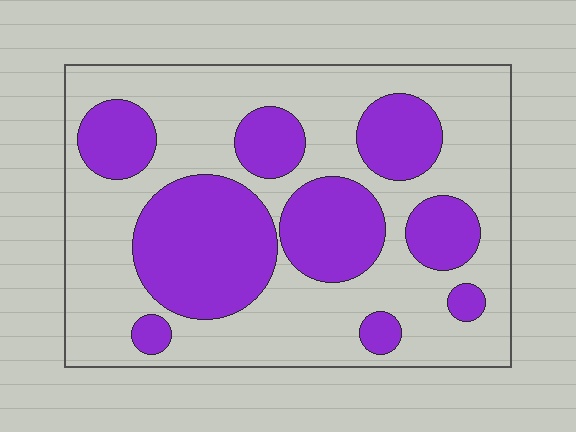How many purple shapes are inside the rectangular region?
9.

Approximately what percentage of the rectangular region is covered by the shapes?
Approximately 35%.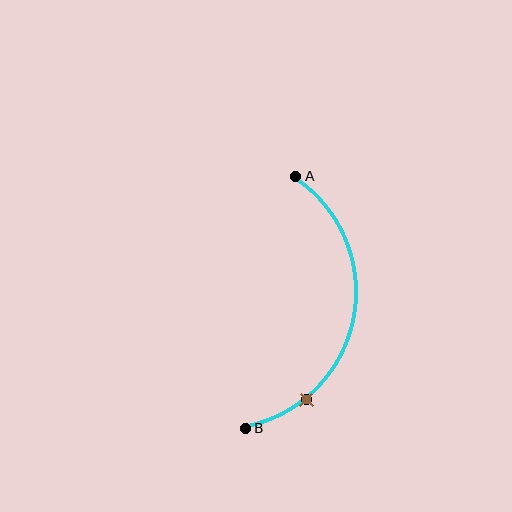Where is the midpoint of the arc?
The arc midpoint is the point on the curve farthest from the straight line joining A and B. It sits to the right of that line.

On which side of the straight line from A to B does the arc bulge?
The arc bulges to the right of the straight line connecting A and B.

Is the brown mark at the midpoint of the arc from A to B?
No. The brown mark lies on the arc but is closer to endpoint B. The arc midpoint would be at the point on the curve equidistant along the arc from both A and B.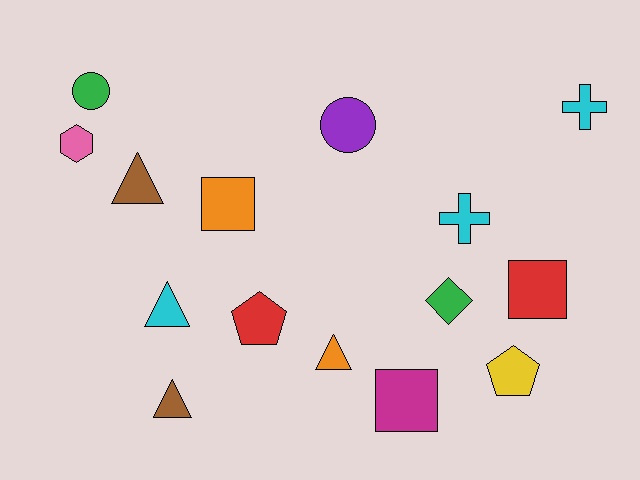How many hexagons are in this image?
There is 1 hexagon.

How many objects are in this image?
There are 15 objects.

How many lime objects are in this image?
There are no lime objects.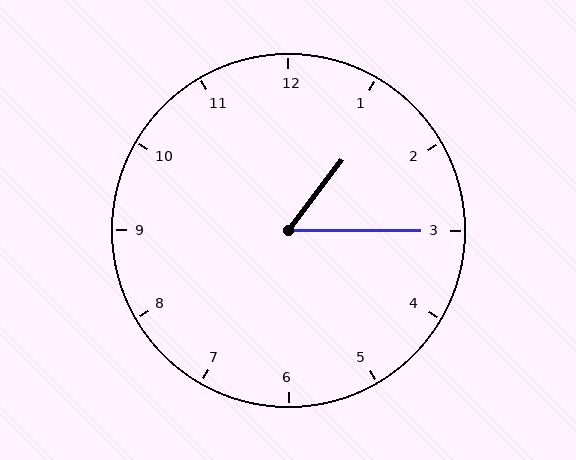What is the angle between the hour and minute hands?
Approximately 52 degrees.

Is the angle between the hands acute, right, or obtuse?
It is acute.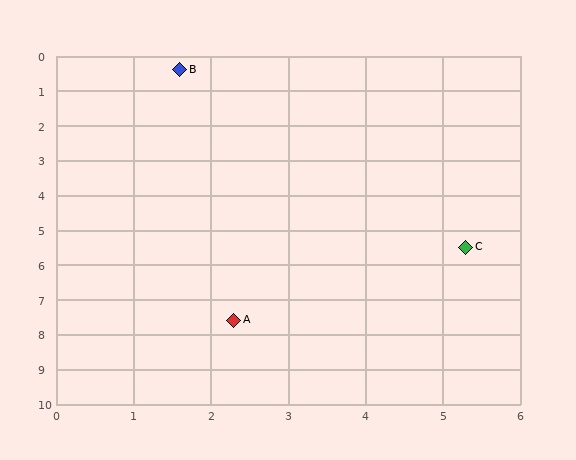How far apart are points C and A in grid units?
Points C and A are about 3.7 grid units apart.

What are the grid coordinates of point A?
Point A is at approximately (2.3, 7.6).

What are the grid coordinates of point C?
Point C is at approximately (5.3, 5.5).